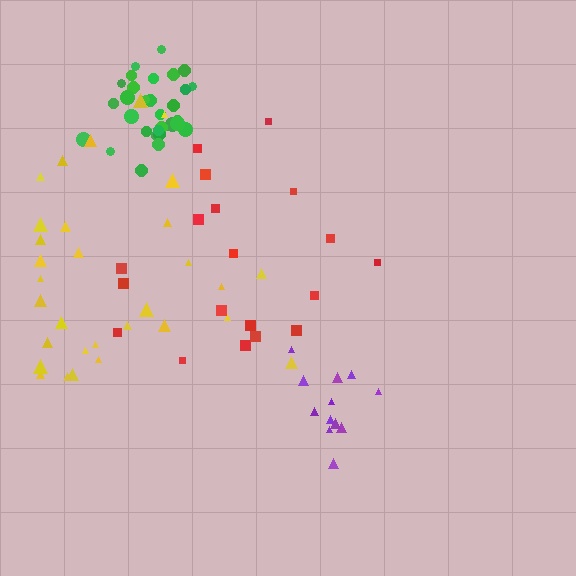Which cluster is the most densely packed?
Green.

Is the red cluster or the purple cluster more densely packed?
Purple.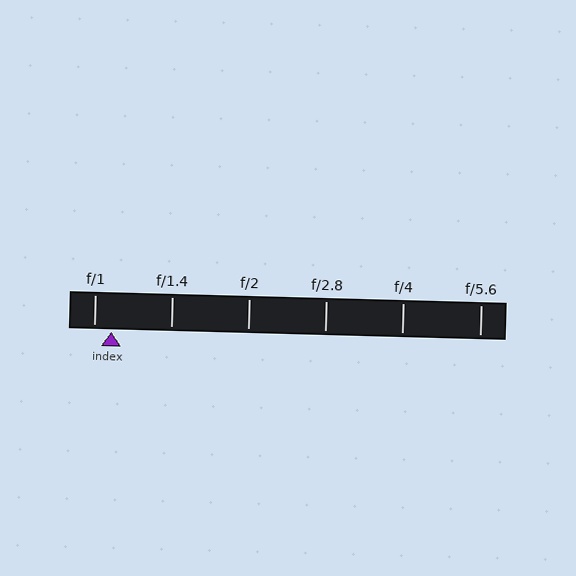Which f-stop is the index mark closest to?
The index mark is closest to f/1.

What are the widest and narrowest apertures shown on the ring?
The widest aperture shown is f/1 and the narrowest is f/5.6.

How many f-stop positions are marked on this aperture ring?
There are 6 f-stop positions marked.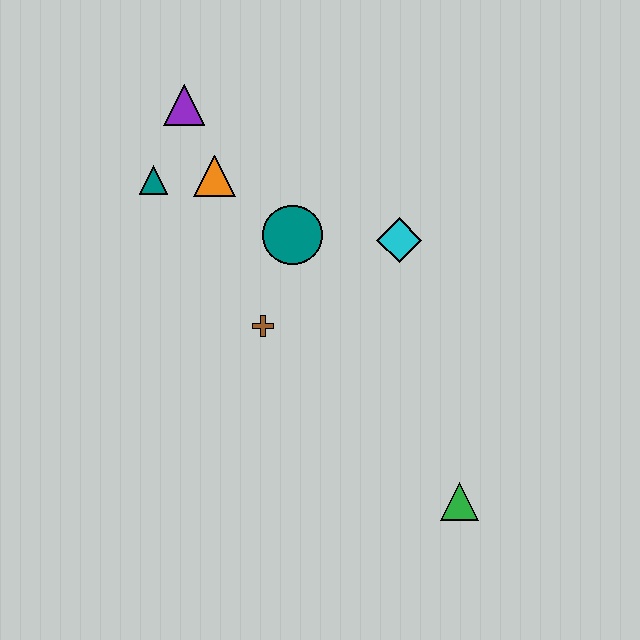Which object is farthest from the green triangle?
The purple triangle is farthest from the green triangle.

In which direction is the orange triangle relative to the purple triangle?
The orange triangle is below the purple triangle.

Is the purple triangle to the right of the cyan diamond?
No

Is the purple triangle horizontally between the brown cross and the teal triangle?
Yes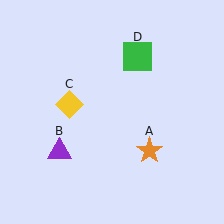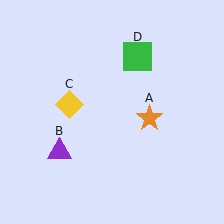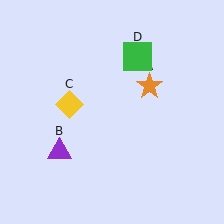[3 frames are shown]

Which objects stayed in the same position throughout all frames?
Purple triangle (object B) and yellow diamond (object C) and green square (object D) remained stationary.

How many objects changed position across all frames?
1 object changed position: orange star (object A).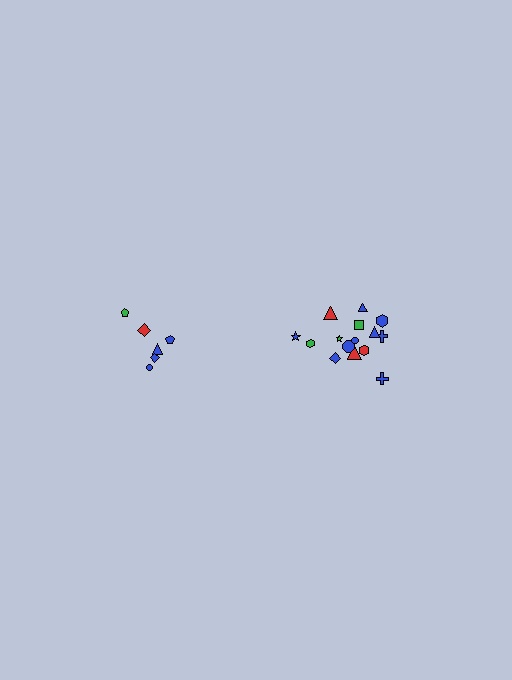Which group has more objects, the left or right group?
The right group.